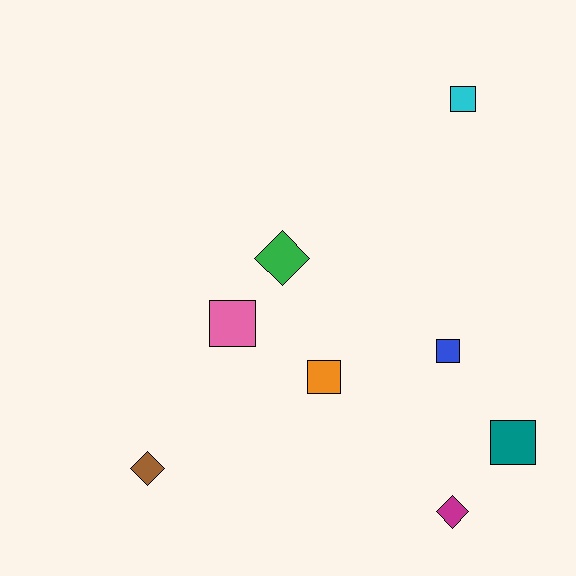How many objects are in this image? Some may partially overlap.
There are 8 objects.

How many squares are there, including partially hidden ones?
There are 5 squares.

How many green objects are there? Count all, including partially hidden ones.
There is 1 green object.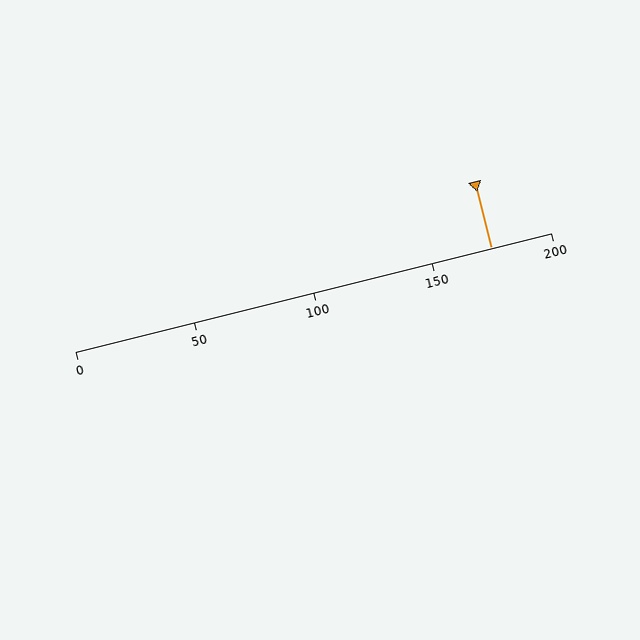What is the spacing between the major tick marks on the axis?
The major ticks are spaced 50 apart.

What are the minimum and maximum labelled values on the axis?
The axis runs from 0 to 200.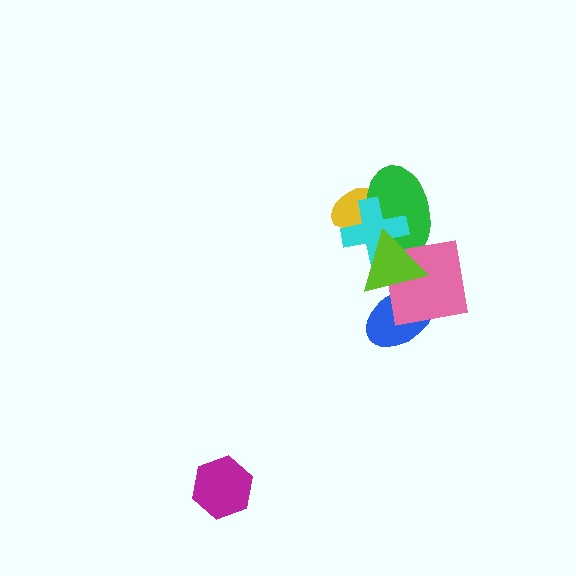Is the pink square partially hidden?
Yes, it is partially covered by another shape.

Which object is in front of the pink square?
The lime triangle is in front of the pink square.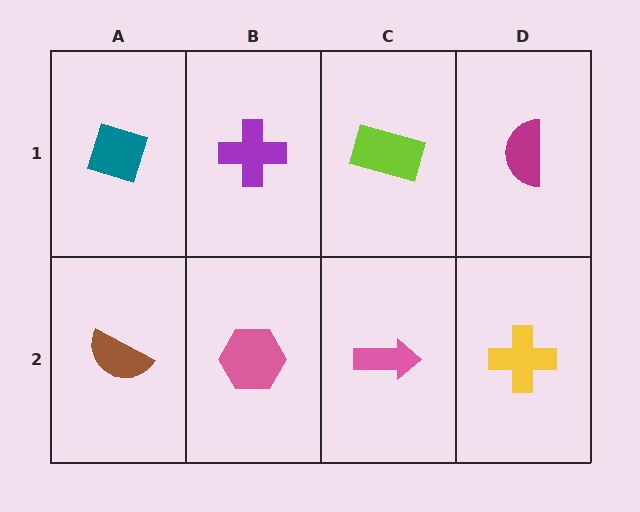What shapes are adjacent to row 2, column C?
A lime rectangle (row 1, column C), a pink hexagon (row 2, column B), a yellow cross (row 2, column D).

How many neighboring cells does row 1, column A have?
2.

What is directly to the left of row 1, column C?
A purple cross.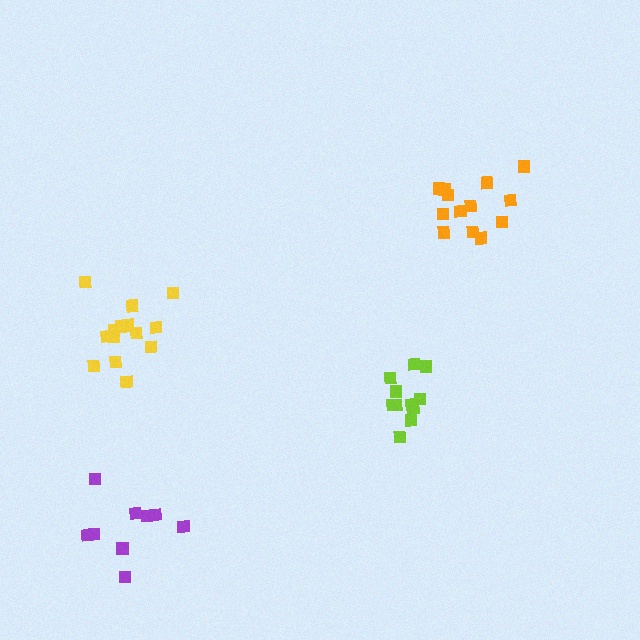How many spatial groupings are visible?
There are 4 spatial groupings.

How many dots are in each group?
Group 1: 13 dots, Group 2: 9 dots, Group 3: 11 dots, Group 4: 14 dots (47 total).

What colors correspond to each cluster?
The clusters are colored: orange, purple, lime, yellow.